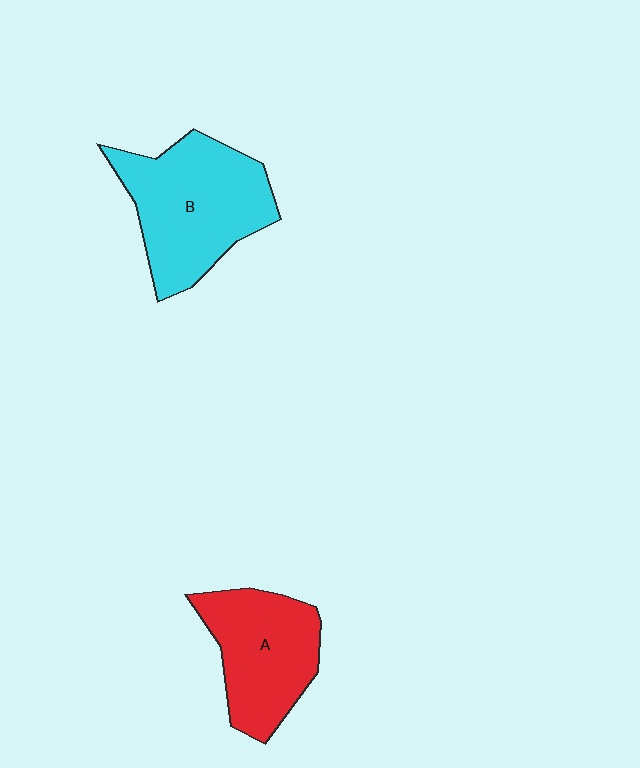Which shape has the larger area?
Shape B (cyan).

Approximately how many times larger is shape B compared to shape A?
Approximately 1.3 times.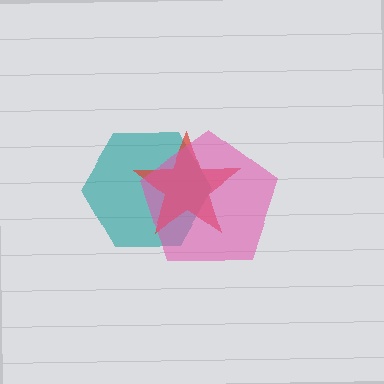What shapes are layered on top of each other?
The layered shapes are: a teal hexagon, a red star, a pink pentagon.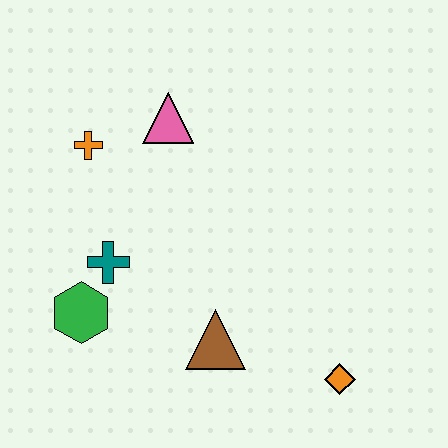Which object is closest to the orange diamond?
The brown triangle is closest to the orange diamond.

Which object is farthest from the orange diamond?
The orange cross is farthest from the orange diamond.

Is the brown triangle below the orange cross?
Yes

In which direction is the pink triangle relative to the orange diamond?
The pink triangle is above the orange diamond.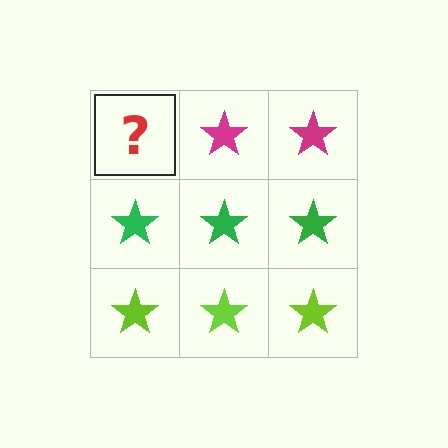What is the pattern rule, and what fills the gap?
The rule is that each row has a consistent color. The gap should be filled with a magenta star.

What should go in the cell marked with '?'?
The missing cell should contain a magenta star.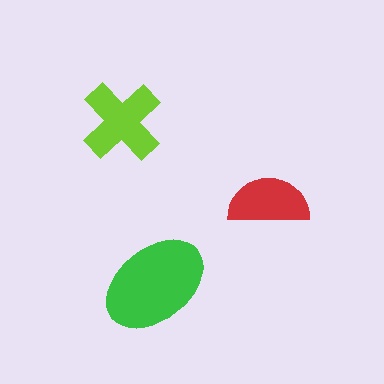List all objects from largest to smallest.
The green ellipse, the lime cross, the red semicircle.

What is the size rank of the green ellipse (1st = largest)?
1st.